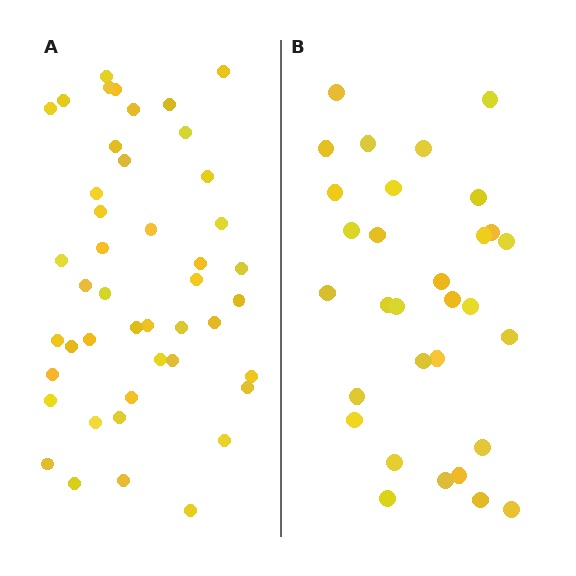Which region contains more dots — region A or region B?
Region A (the left region) has more dots.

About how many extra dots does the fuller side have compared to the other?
Region A has approximately 15 more dots than region B.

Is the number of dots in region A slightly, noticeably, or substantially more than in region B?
Region A has substantially more. The ratio is roughly 1.5 to 1.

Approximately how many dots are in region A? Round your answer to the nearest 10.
About 40 dots. (The exact count is 45, which rounds to 40.)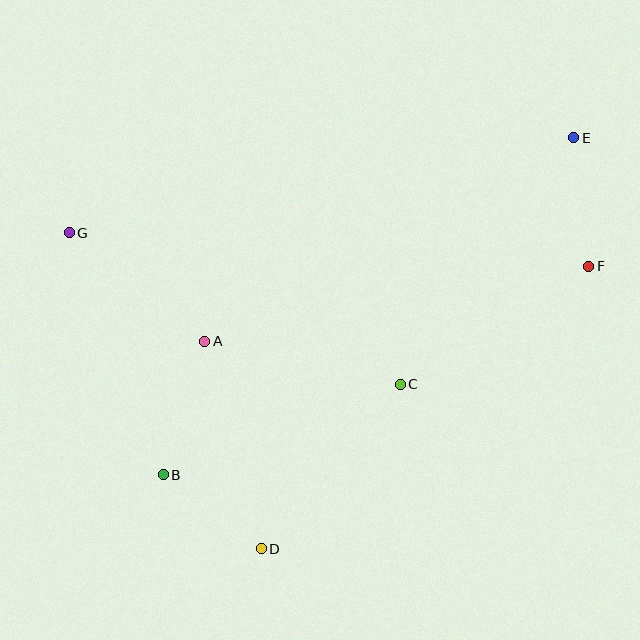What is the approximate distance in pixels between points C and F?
The distance between C and F is approximately 222 pixels.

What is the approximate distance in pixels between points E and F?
The distance between E and F is approximately 130 pixels.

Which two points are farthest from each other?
Points B and E are farthest from each other.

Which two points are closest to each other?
Points B and D are closest to each other.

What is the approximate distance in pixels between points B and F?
The distance between B and F is approximately 474 pixels.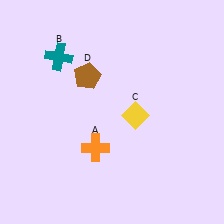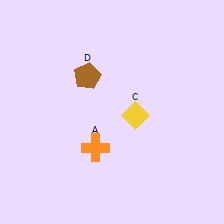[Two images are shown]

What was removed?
The teal cross (B) was removed in Image 2.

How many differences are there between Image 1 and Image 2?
There is 1 difference between the two images.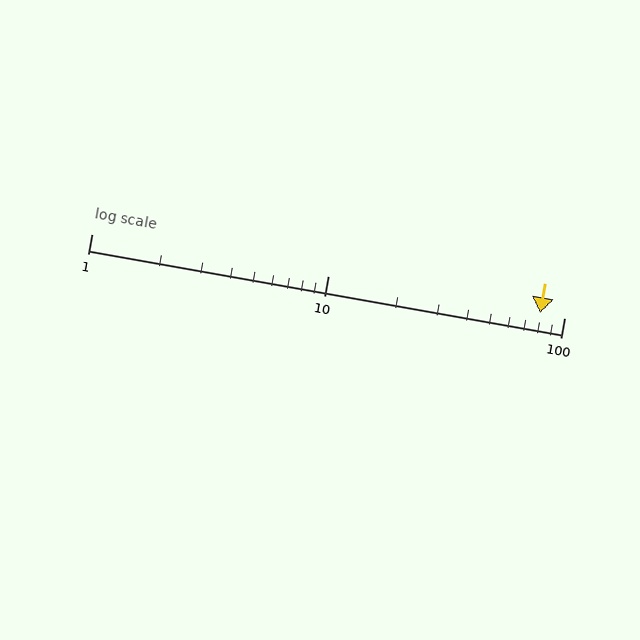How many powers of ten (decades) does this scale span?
The scale spans 2 decades, from 1 to 100.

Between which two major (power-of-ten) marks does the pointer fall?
The pointer is between 10 and 100.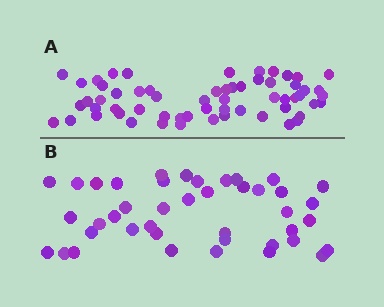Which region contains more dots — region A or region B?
Region A (the top region) has more dots.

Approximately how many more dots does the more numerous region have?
Region A has approximately 20 more dots than region B.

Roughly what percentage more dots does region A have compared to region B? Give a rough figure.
About 45% more.